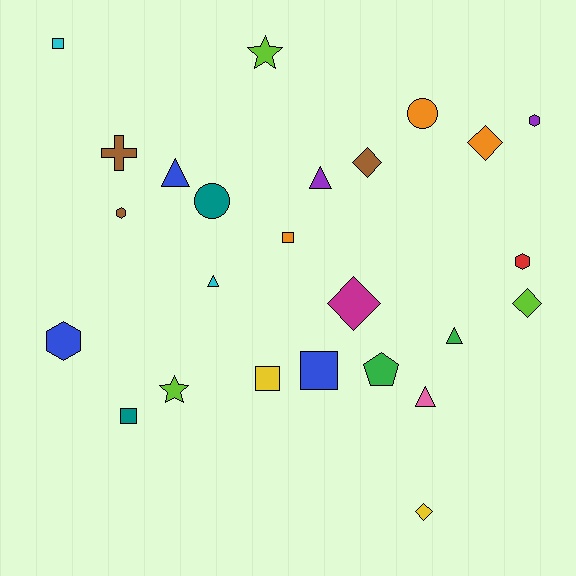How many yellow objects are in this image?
There are 2 yellow objects.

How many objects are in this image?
There are 25 objects.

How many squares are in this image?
There are 5 squares.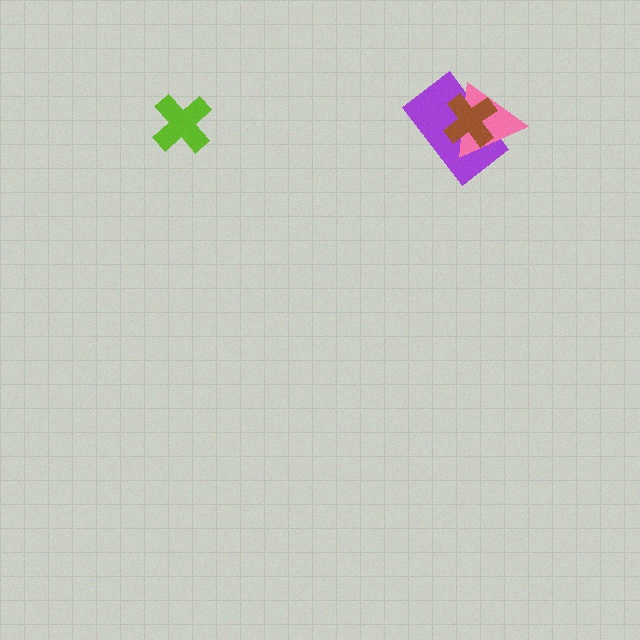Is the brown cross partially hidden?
No, no other shape covers it.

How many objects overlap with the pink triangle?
2 objects overlap with the pink triangle.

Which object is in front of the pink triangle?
The brown cross is in front of the pink triangle.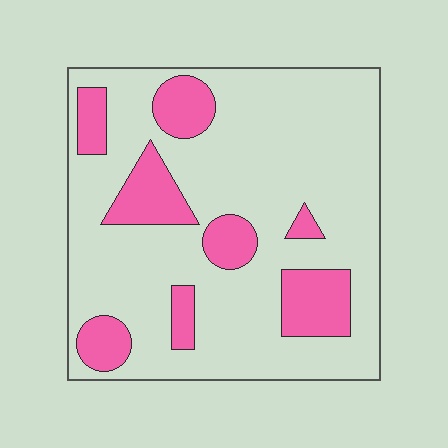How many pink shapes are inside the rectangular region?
8.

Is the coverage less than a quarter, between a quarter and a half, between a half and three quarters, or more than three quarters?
Less than a quarter.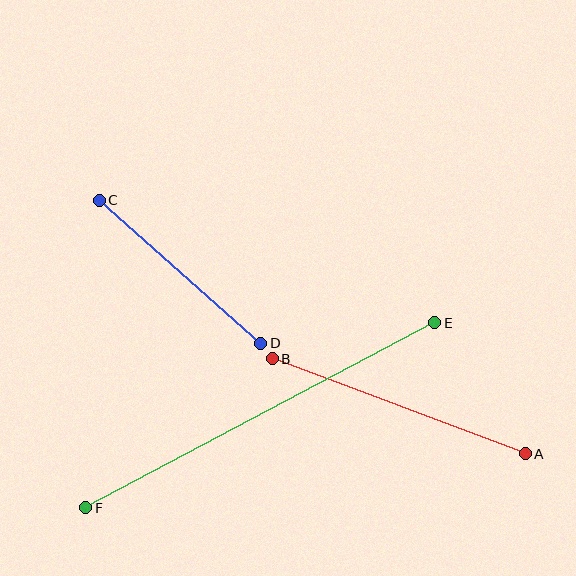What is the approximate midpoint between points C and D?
The midpoint is at approximately (180, 272) pixels.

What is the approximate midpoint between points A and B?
The midpoint is at approximately (399, 406) pixels.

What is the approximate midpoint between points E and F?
The midpoint is at approximately (260, 415) pixels.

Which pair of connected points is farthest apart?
Points E and F are farthest apart.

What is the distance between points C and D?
The distance is approximately 216 pixels.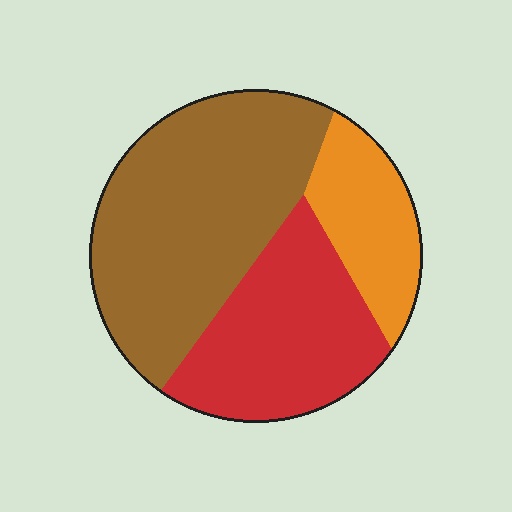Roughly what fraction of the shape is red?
Red covers about 30% of the shape.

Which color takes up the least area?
Orange, at roughly 20%.